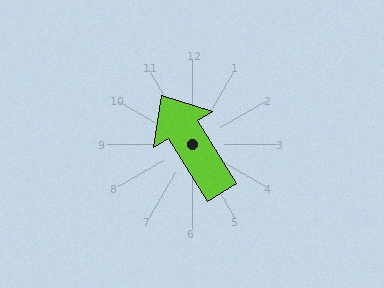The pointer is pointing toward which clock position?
Roughly 11 o'clock.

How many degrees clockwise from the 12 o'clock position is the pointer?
Approximately 328 degrees.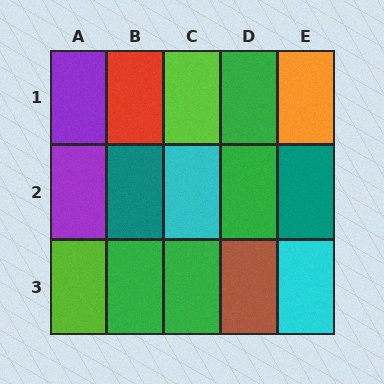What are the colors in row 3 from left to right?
Lime, green, green, brown, cyan.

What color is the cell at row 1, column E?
Orange.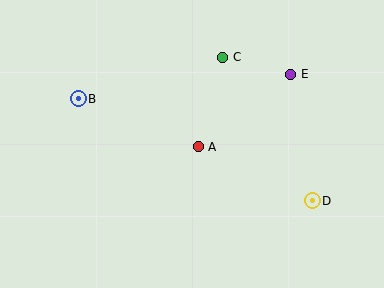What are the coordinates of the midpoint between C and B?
The midpoint between C and B is at (150, 78).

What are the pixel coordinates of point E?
Point E is at (291, 74).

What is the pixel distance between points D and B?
The distance between D and B is 255 pixels.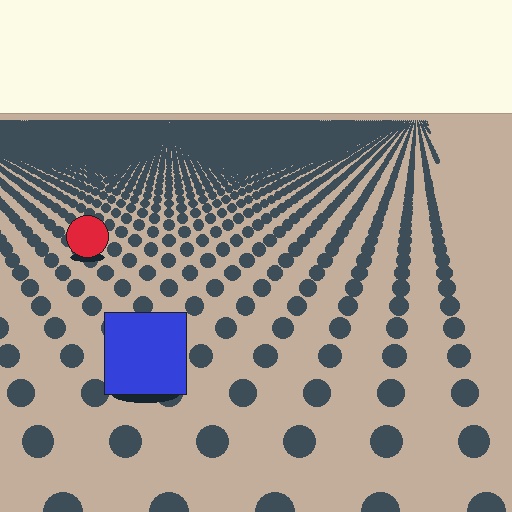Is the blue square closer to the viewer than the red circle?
Yes. The blue square is closer — you can tell from the texture gradient: the ground texture is coarser near it.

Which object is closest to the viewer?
The blue square is closest. The texture marks near it are larger and more spread out.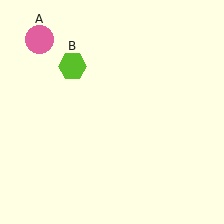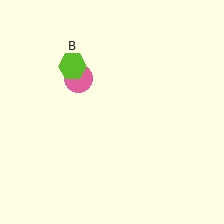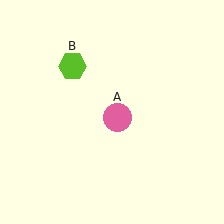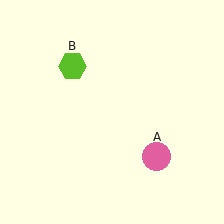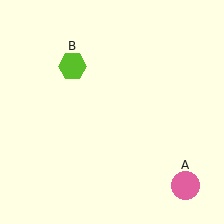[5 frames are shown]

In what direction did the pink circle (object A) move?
The pink circle (object A) moved down and to the right.